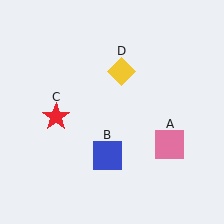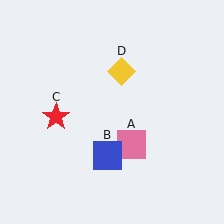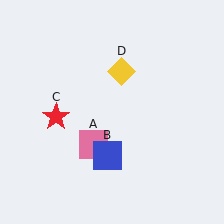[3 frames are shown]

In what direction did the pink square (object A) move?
The pink square (object A) moved left.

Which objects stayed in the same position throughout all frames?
Blue square (object B) and red star (object C) and yellow diamond (object D) remained stationary.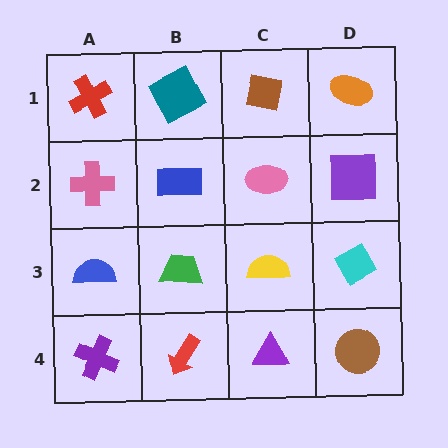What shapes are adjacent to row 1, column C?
A pink ellipse (row 2, column C), a teal square (row 1, column B), an orange ellipse (row 1, column D).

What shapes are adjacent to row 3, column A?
A pink cross (row 2, column A), a purple cross (row 4, column A), a green trapezoid (row 3, column B).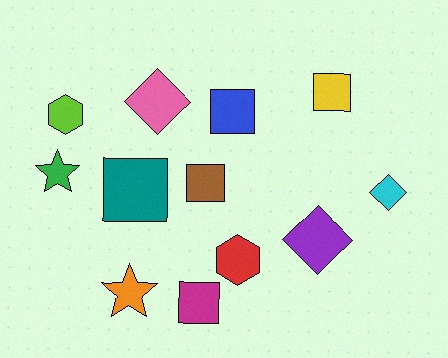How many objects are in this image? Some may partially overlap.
There are 12 objects.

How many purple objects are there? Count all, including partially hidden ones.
There is 1 purple object.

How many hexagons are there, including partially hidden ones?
There are 2 hexagons.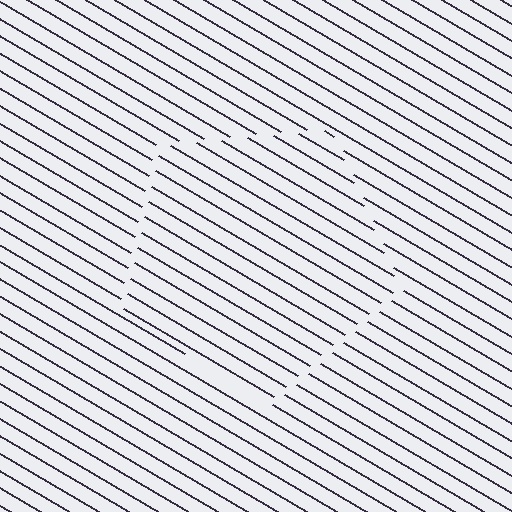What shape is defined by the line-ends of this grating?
An illusory pentagon. The interior of the shape contains the same grating, shifted by half a period — the contour is defined by the phase discontinuity where line-ends from the inner and outer gratings abut.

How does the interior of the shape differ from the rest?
The interior of the shape contains the same grating, shifted by half a period — the contour is defined by the phase discontinuity where line-ends from the inner and outer gratings abut.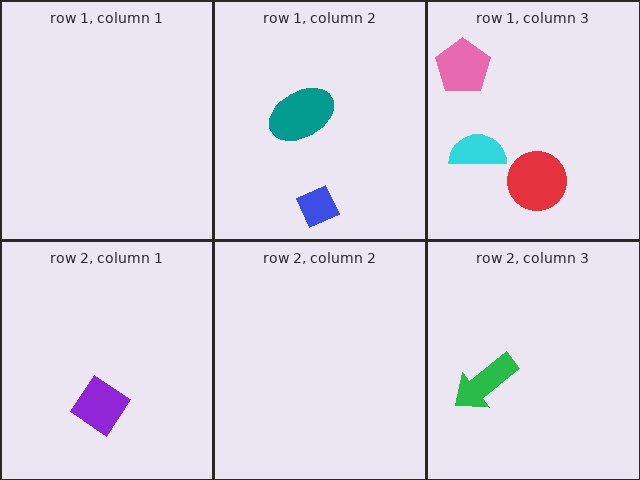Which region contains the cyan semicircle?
The row 1, column 3 region.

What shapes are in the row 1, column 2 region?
The teal ellipse, the blue diamond.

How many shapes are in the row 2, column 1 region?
1.